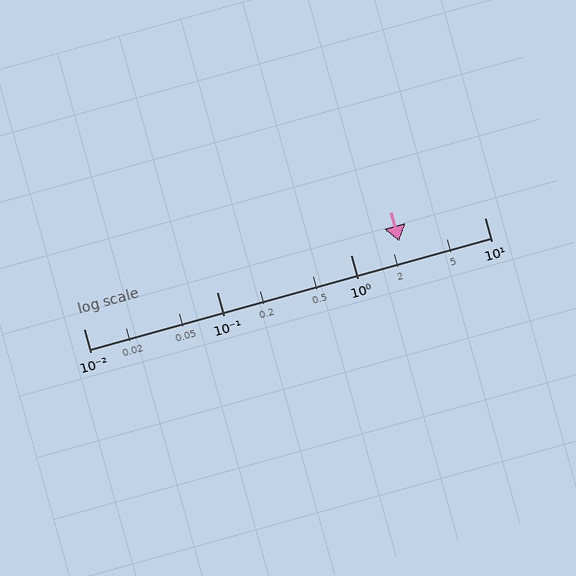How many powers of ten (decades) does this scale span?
The scale spans 3 decades, from 0.01 to 10.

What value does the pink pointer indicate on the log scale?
The pointer indicates approximately 2.3.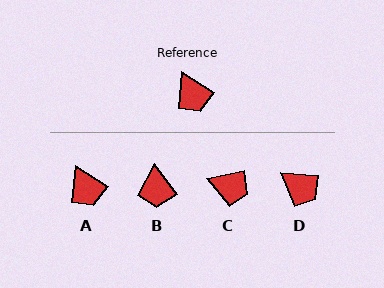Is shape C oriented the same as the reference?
No, it is off by about 44 degrees.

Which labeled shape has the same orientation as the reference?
A.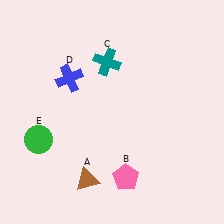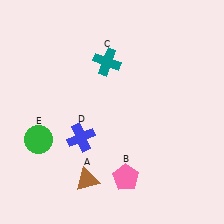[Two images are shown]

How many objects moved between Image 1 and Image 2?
1 object moved between the two images.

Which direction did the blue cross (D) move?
The blue cross (D) moved down.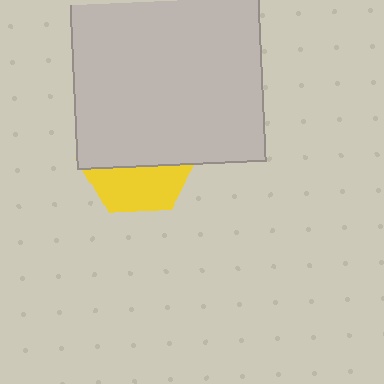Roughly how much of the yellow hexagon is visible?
A small part of it is visible (roughly 38%).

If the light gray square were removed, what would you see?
You would see the complete yellow hexagon.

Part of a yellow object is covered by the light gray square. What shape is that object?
It is a hexagon.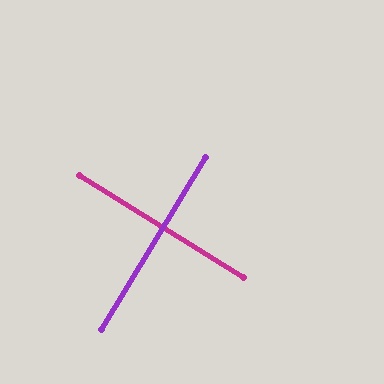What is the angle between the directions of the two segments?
Approximately 89 degrees.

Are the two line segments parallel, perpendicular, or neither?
Perpendicular — they meet at approximately 89°.